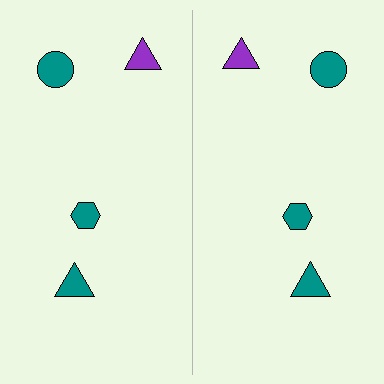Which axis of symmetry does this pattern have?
The pattern has a vertical axis of symmetry running through the center of the image.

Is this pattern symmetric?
Yes, this pattern has bilateral (reflection) symmetry.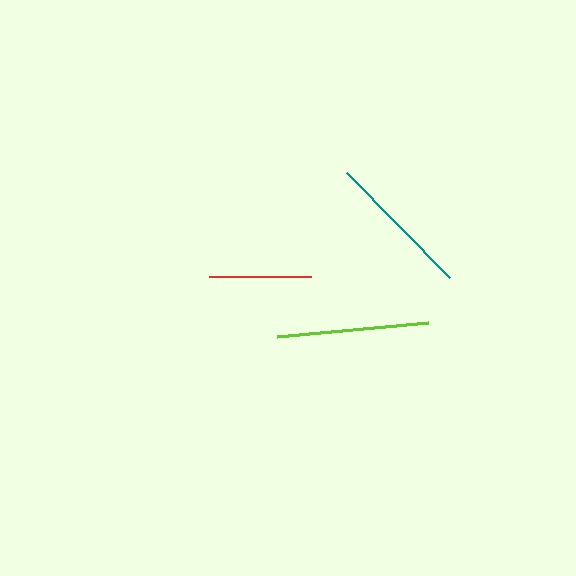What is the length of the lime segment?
The lime segment is approximately 151 pixels long.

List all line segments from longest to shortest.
From longest to shortest: lime, teal, red.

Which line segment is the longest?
The lime line is the longest at approximately 151 pixels.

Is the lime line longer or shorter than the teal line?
The lime line is longer than the teal line.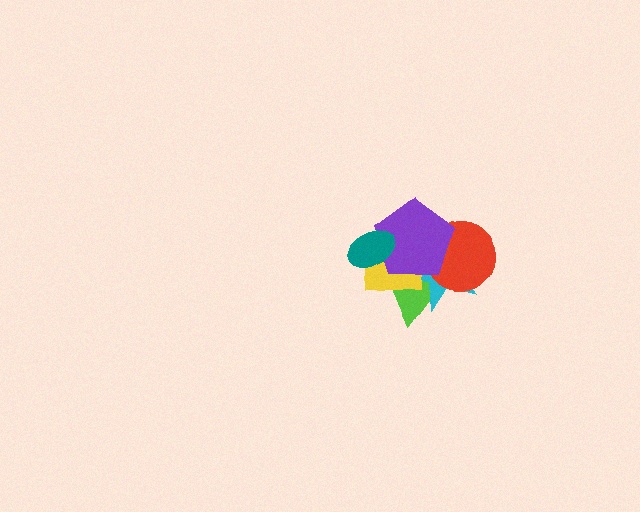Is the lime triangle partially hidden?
Yes, it is partially covered by another shape.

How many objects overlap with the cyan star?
4 objects overlap with the cyan star.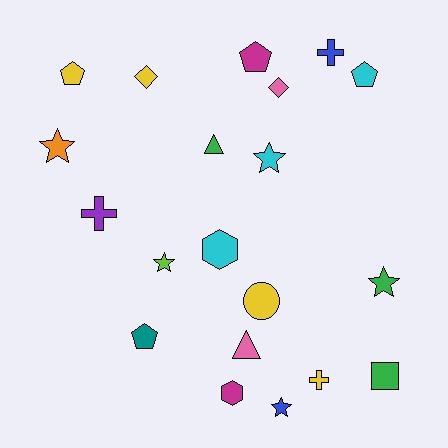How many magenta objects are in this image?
There are 2 magenta objects.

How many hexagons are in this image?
There are 2 hexagons.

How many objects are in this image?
There are 20 objects.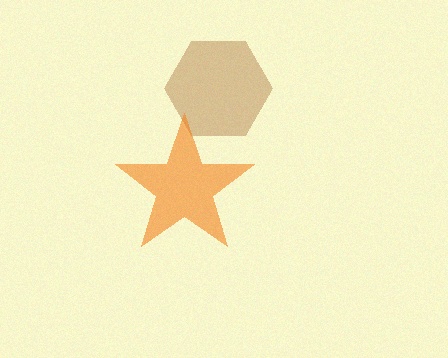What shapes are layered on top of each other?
The layered shapes are: a brown hexagon, an orange star.